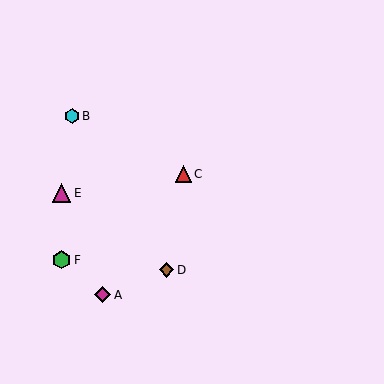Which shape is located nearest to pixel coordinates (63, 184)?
The magenta triangle (labeled E) at (62, 193) is nearest to that location.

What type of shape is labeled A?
Shape A is a magenta diamond.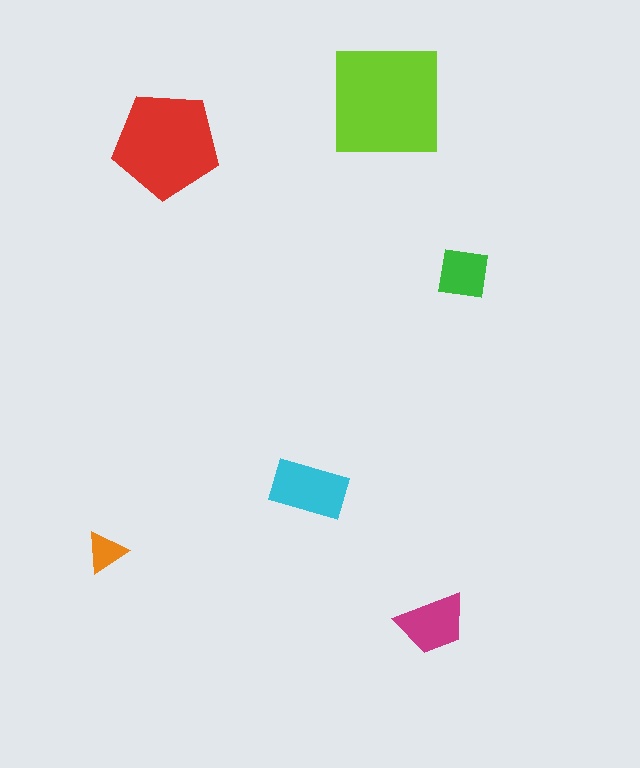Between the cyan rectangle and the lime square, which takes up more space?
The lime square.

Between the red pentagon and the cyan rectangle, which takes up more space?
The red pentagon.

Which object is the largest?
The lime square.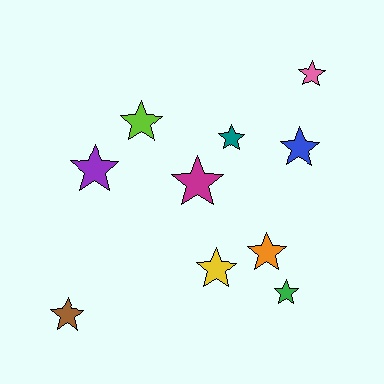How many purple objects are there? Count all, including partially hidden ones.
There is 1 purple object.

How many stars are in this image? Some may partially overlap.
There are 10 stars.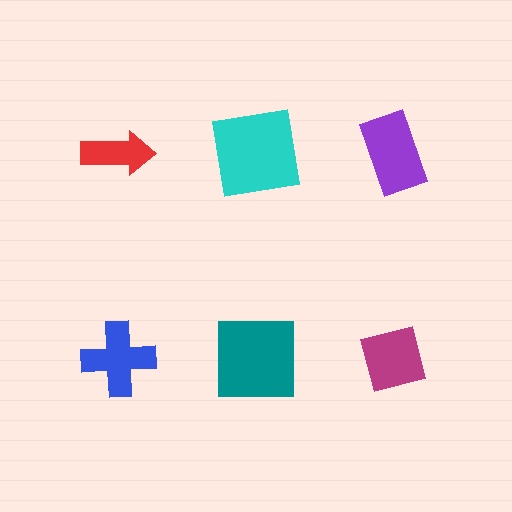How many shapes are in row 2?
3 shapes.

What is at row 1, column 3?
A purple rectangle.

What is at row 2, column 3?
A magenta square.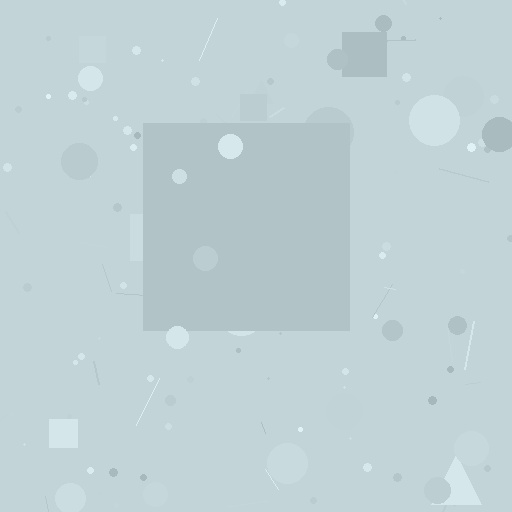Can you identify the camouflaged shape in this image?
The camouflaged shape is a square.